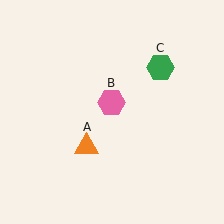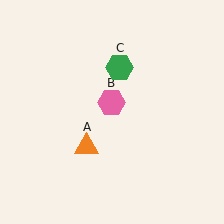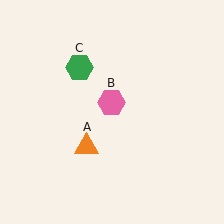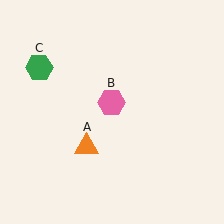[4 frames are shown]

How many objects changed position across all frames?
1 object changed position: green hexagon (object C).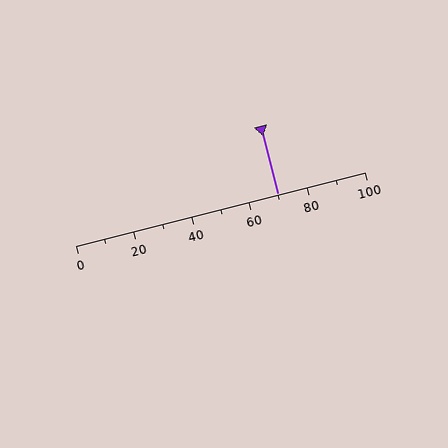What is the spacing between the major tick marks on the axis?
The major ticks are spaced 20 apart.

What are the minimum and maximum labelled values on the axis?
The axis runs from 0 to 100.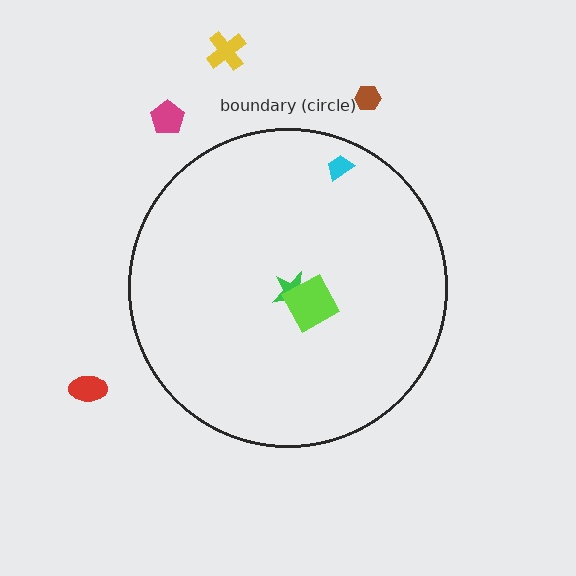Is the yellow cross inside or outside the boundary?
Outside.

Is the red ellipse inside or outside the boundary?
Outside.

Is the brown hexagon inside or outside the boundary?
Outside.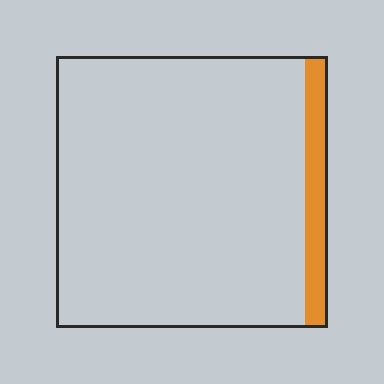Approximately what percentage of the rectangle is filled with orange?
Approximately 10%.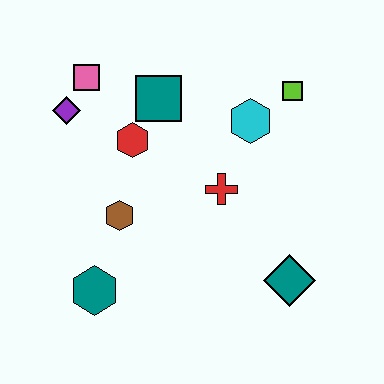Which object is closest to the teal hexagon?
The brown hexagon is closest to the teal hexagon.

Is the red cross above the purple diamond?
No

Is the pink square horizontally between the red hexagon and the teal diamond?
No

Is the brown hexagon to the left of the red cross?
Yes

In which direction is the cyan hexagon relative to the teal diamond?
The cyan hexagon is above the teal diamond.